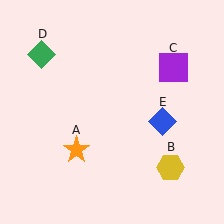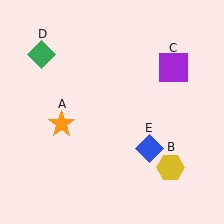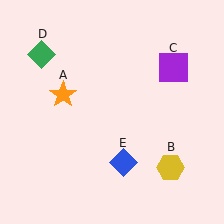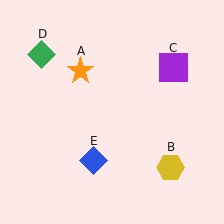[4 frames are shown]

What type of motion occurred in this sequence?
The orange star (object A), blue diamond (object E) rotated clockwise around the center of the scene.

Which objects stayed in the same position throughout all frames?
Yellow hexagon (object B) and purple square (object C) and green diamond (object D) remained stationary.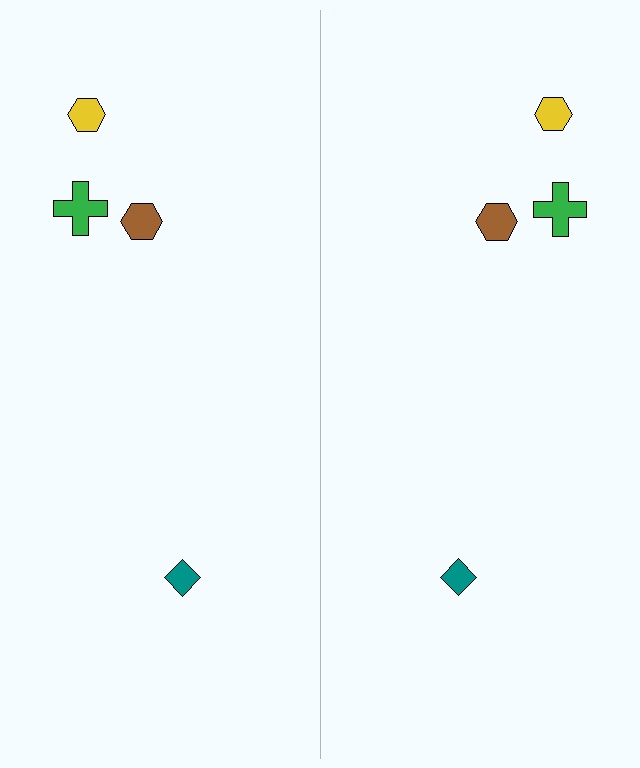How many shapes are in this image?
There are 8 shapes in this image.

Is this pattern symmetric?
Yes, this pattern has bilateral (reflection) symmetry.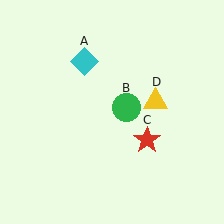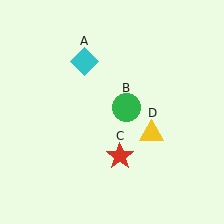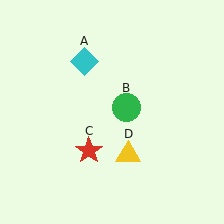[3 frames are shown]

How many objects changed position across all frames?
2 objects changed position: red star (object C), yellow triangle (object D).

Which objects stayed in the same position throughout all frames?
Cyan diamond (object A) and green circle (object B) remained stationary.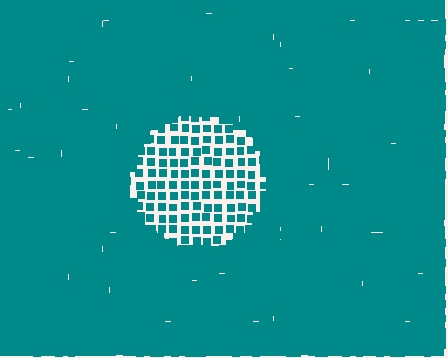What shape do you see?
I see a circle.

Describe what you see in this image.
The image contains small teal elements arranged at two different densities. A circle-shaped region is visible where the elements are less densely packed than the surrounding area.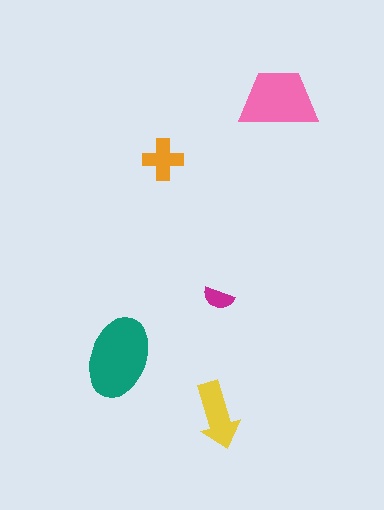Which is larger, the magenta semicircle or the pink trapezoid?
The pink trapezoid.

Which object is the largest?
The teal ellipse.